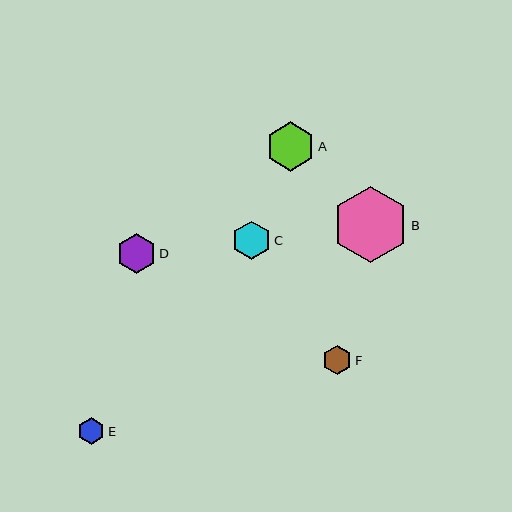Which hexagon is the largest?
Hexagon B is the largest with a size of approximately 76 pixels.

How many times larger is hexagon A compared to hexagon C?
Hexagon A is approximately 1.3 times the size of hexagon C.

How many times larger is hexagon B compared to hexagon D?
Hexagon B is approximately 1.9 times the size of hexagon D.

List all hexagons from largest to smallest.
From largest to smallest: B, A, D, C, F, E.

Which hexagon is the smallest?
Hexagon E is the smallest with a size of approximately 27 pixels.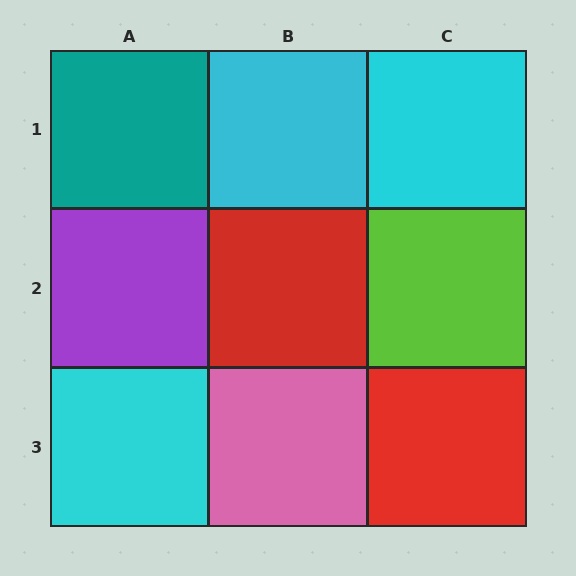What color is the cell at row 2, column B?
Red.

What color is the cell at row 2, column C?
Lime.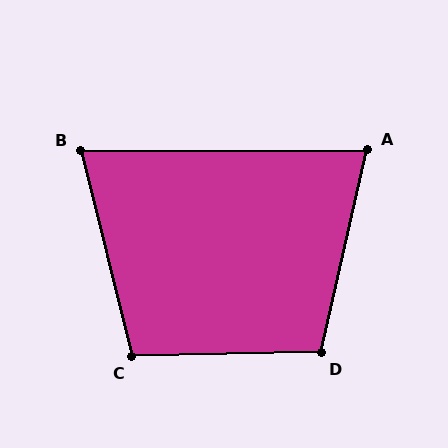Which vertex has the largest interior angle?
D, at approximately 104 degrees.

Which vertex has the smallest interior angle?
B, at approximately 76 degrees.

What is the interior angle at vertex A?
Approximately 77 degrees (acute).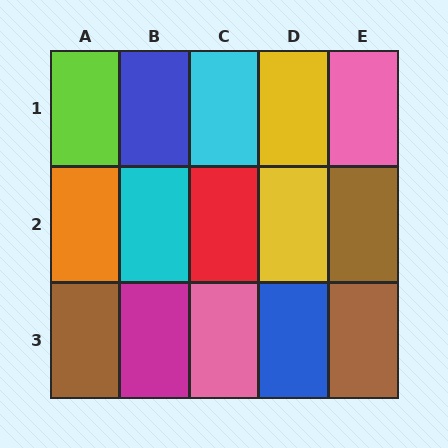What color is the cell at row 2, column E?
Brown.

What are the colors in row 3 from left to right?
Brown, magenta, pink, blue, brown.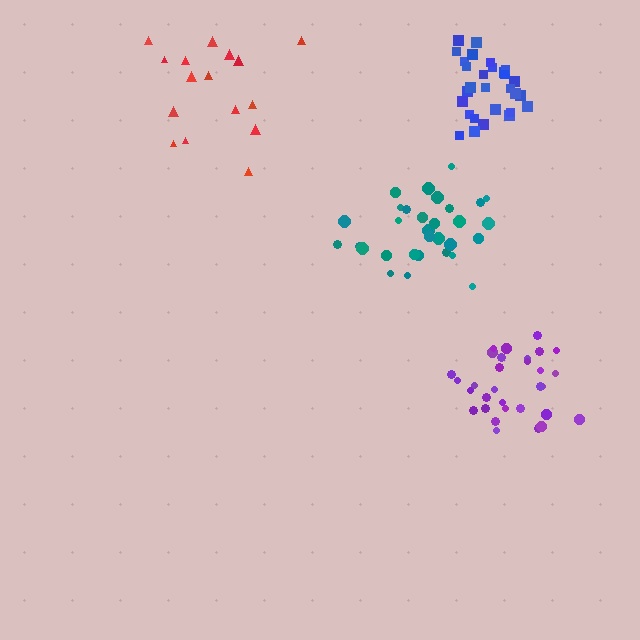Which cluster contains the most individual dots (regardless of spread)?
Purple (32).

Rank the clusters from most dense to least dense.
blue, purple, teal, red.